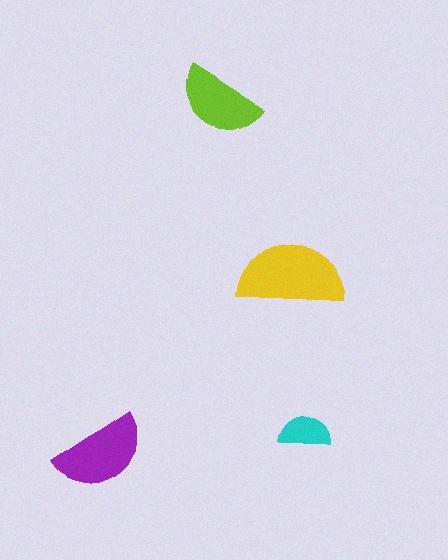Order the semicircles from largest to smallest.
the yellow one, the purple one, the lime one, the cyan one.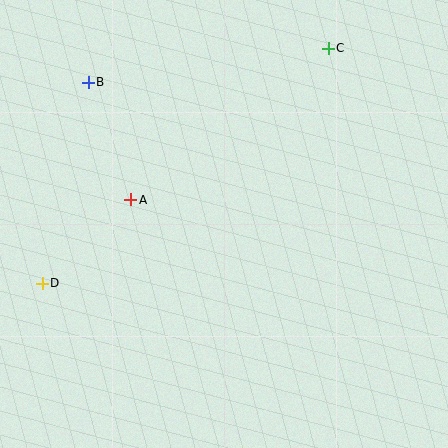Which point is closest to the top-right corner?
Point C is closest to the top-right corner.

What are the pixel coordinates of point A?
Point A is at (131, 200).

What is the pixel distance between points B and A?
The distance between B and A is 125 pixels.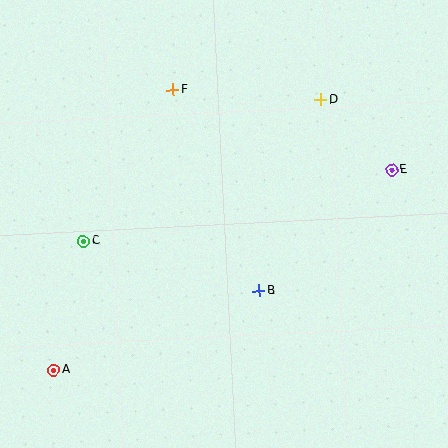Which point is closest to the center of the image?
Point B at (259, 291) is closest to the center.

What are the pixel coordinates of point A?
Point A is at (54, 370).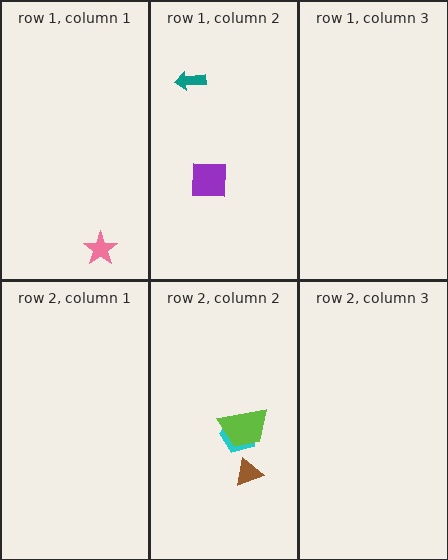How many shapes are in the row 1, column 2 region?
2.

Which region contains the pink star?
The row 1, column 1 region.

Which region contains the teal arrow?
The row 1, column 2 region.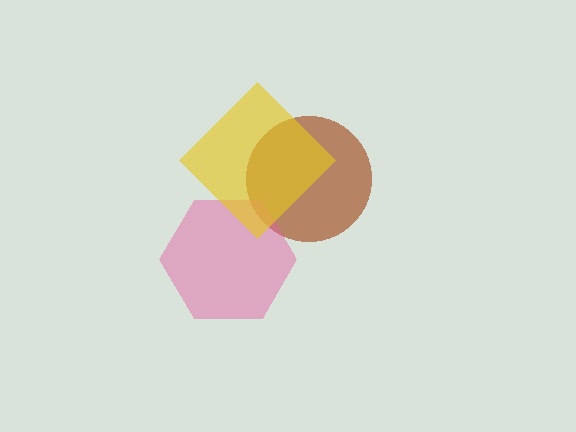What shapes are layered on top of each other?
The layered shapes are: a brown circle, a pink hexagon, a yellow diamond.